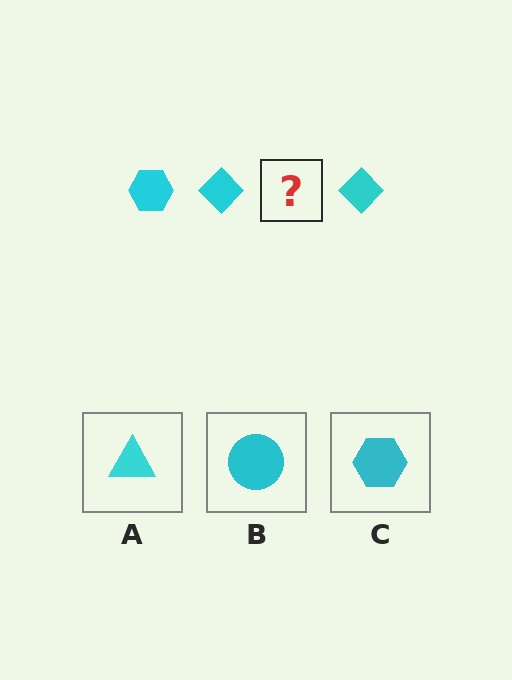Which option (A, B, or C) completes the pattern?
C.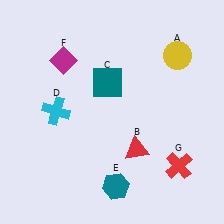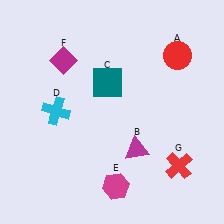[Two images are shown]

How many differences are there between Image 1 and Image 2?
There are 3 differences between the two images.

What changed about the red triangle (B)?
In Image 1, B is red. In Image 2, it changed to magenta.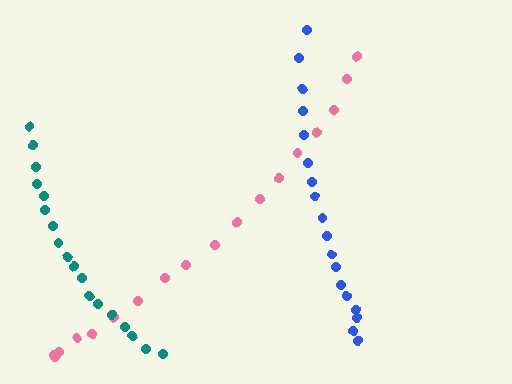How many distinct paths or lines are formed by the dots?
There are 3 distinct paths.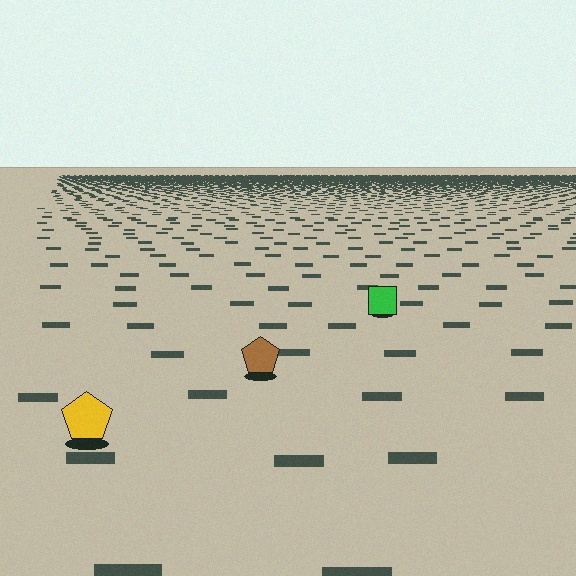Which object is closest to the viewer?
The yellow pentagon is closest. The texture marks near it are larger and more spread out.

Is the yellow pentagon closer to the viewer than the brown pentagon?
Yes. The yellow pentagon is closer — you can tell from the texture gradient: the ground texture is coarser near it.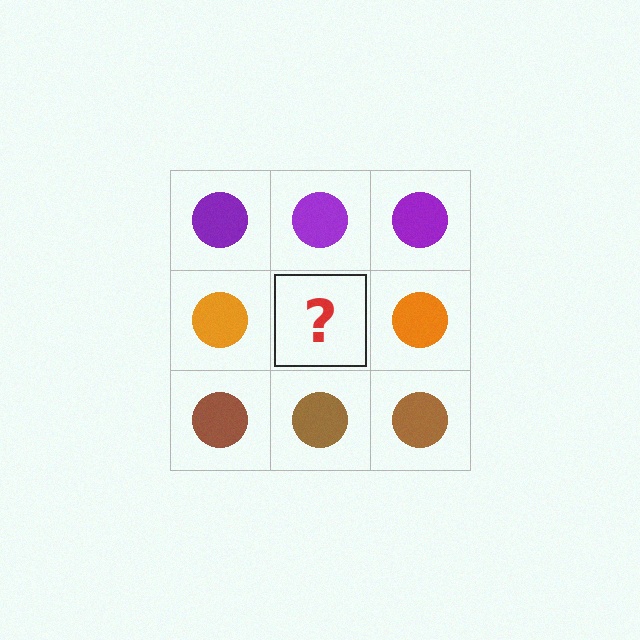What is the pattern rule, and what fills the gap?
The rule is that each row has a consistent color. The gap should be filled with an orange circle.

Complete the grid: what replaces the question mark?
The question mark should be replaced with an orange circle.